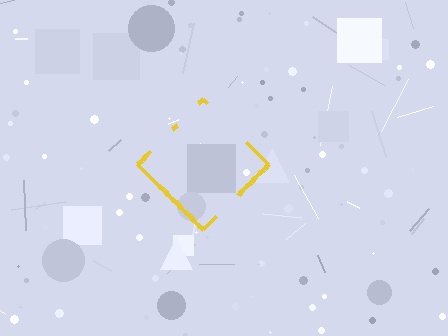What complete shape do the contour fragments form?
The contour fragments form a diamond.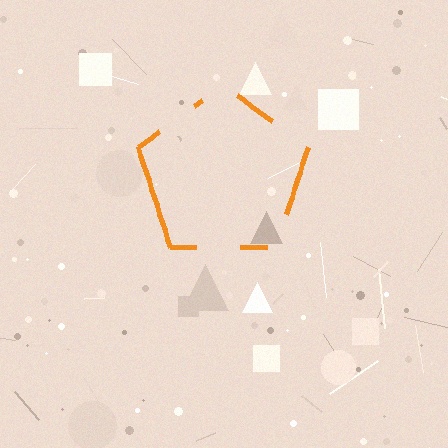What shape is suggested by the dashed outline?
The dashed outline suggests a pentagon.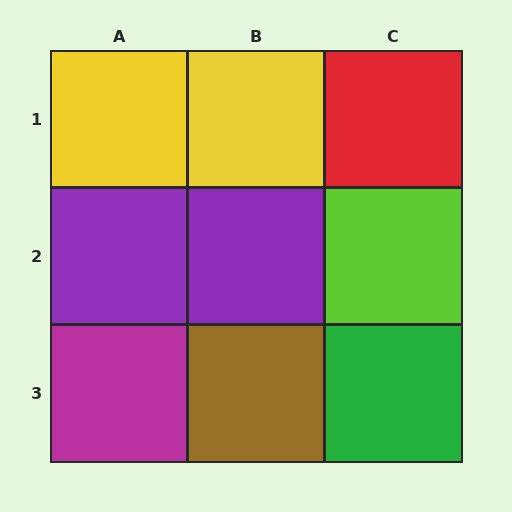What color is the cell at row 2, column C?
Lime.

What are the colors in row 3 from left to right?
Magenta, brown, green.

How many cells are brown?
1 cell is brown.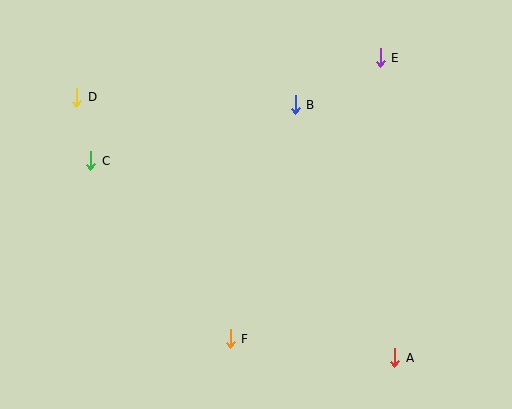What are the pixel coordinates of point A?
Point A is at (395, 358).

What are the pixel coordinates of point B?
Point B is at (295, 105).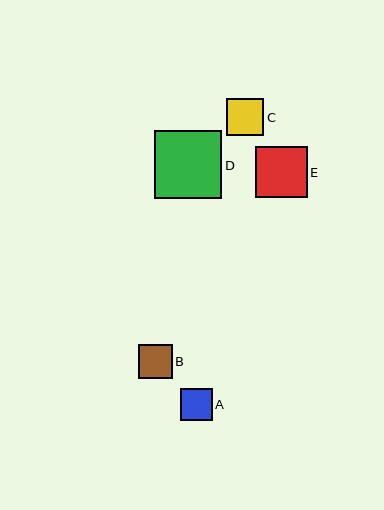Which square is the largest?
Square D is the largest with a size of approximately 67 pixels.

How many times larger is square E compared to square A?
Square E is approximately 1.6 times the size of square A.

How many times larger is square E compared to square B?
Square E is approximately 1.5 times the size of square B.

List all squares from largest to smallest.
From largest to smallest: D, E, C, B, A.